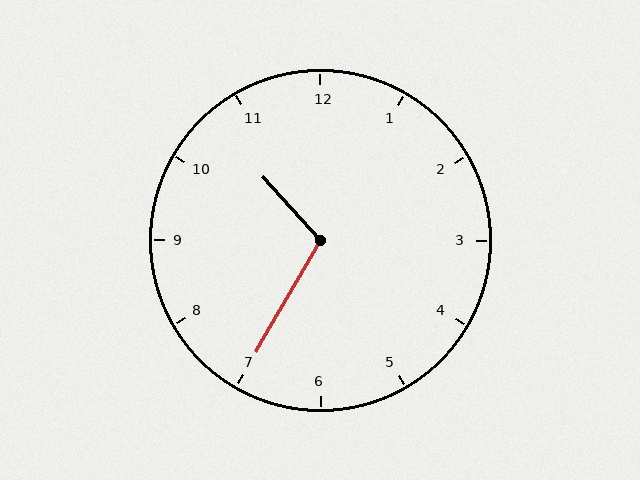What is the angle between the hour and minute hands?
Approximately 108 degrees.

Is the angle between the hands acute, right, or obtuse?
It is obtuse.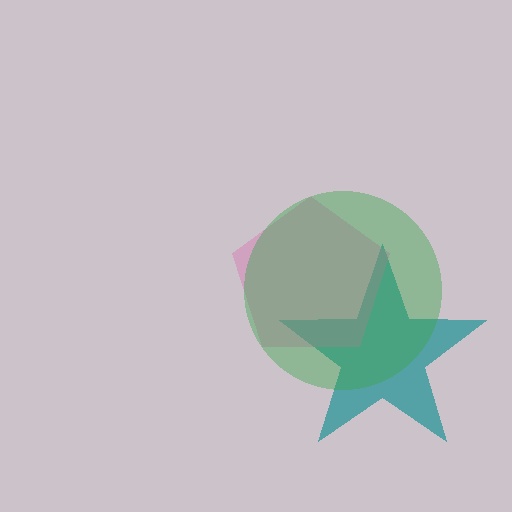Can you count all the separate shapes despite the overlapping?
Yes, there are 3 separate shapes.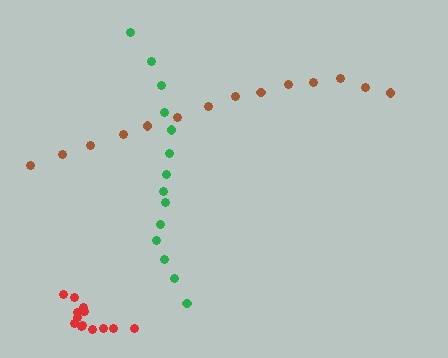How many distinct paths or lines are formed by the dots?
There are 3 distinct paths.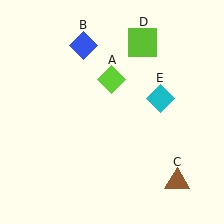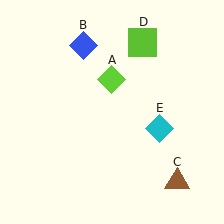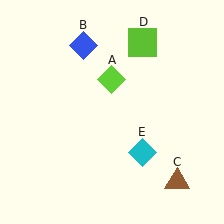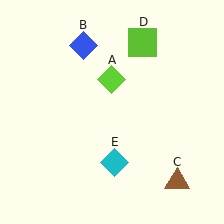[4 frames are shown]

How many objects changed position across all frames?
1 object changed position: cyan diamond (object E).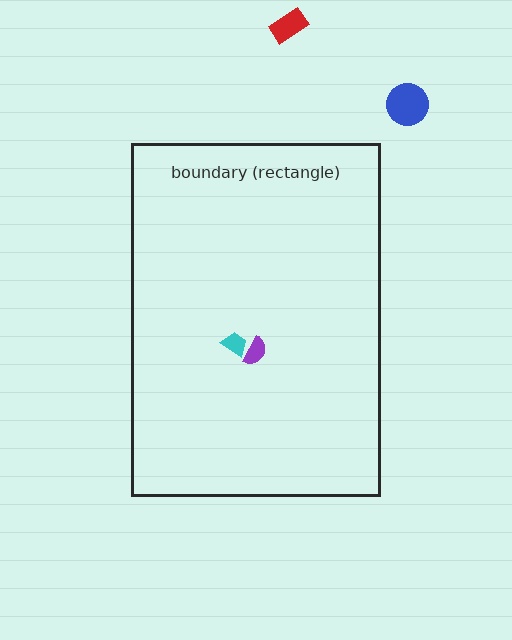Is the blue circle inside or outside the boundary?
Outside.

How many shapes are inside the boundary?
2 inside, 2 outside.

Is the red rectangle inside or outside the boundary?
Outside.